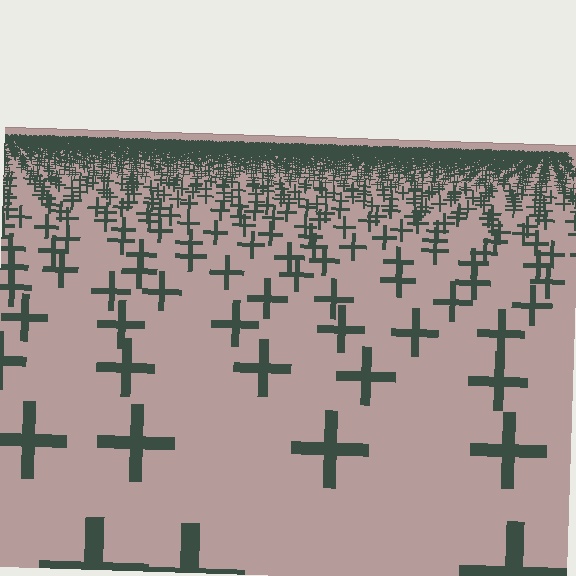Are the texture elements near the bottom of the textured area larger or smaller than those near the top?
Larger. Near the bottom, elements are closer to the viewer and appear at a bigger on-screen size.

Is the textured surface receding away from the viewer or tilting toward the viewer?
The surface is receding away from the viewer. Texture elements get smaller and denser toward the top.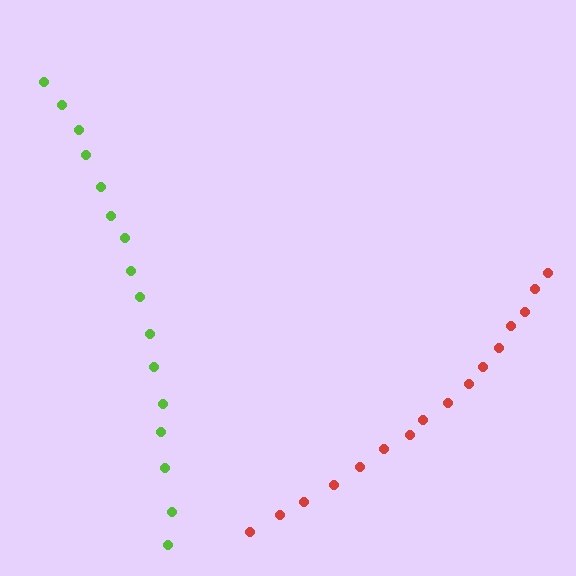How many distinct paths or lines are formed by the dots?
There are 2 distinct paths.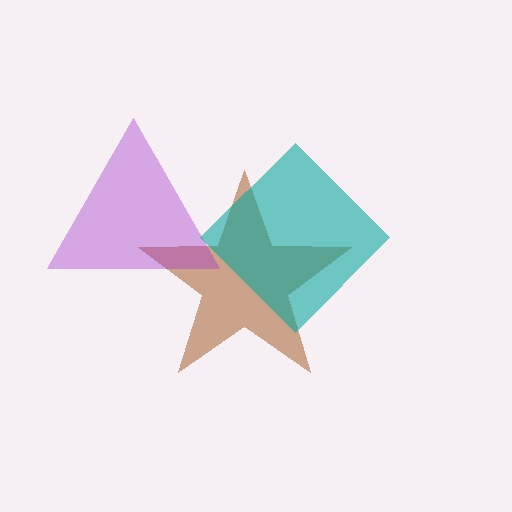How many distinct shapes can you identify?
There are 3 distinct shapes: a brown star, a purple triangle, a teal diamond.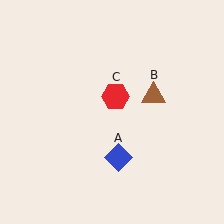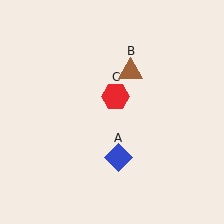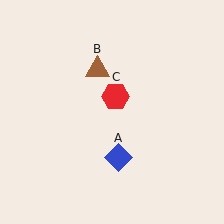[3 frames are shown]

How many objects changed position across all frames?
1 object changed position: brown triangle (object B).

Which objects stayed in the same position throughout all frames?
Blue diamond (object A) and red hexagon (object C) remained stationary.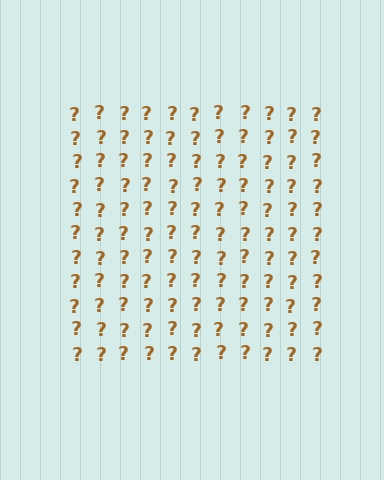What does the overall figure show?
The overall figure shows a square.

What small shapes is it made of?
It is made of small question marks.